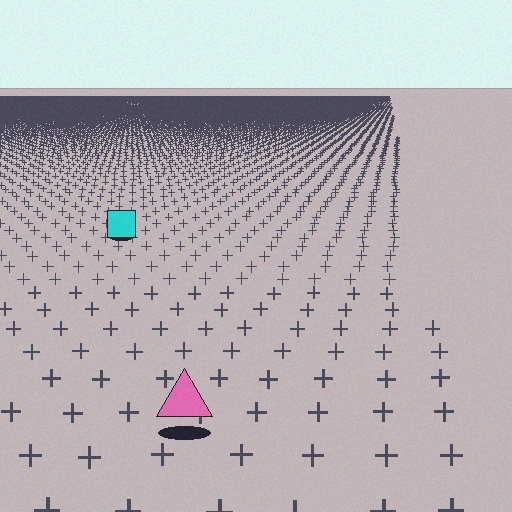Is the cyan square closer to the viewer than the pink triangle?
No. The pink triangle is closer — you can tell from the texture gradient: the ground texture is coarser near it.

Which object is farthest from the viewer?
The cyan square is farthest from the viewer. It appears smaller and the ground texture around it is denser.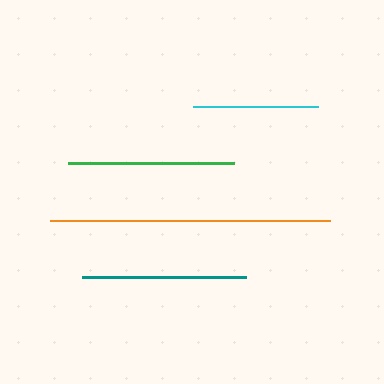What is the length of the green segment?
The green segment is approximately 165 pixels long.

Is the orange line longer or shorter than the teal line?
The orange line is longer than the teal line.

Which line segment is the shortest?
The cyan line is the shortest at approximately 126 pixels.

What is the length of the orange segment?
The orange segment is approximately 280 pixels long.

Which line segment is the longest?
The orange line is the longest at approximately 280 pixels.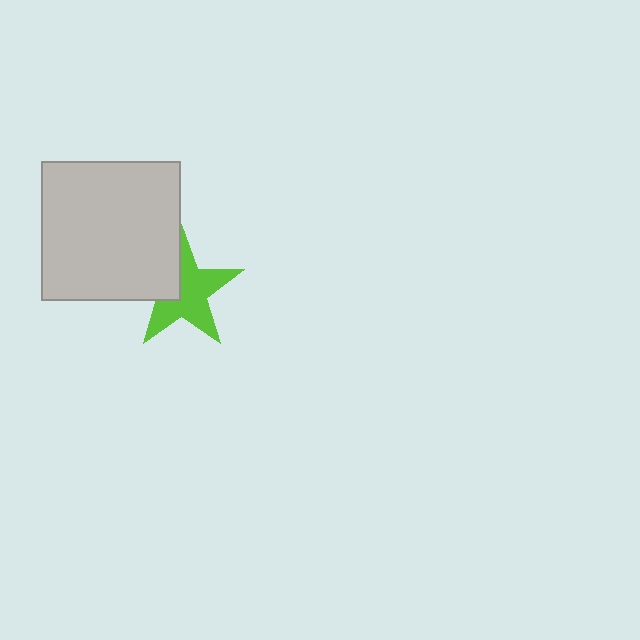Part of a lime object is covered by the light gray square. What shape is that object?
It is a star.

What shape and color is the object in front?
The object in front is a light gray square.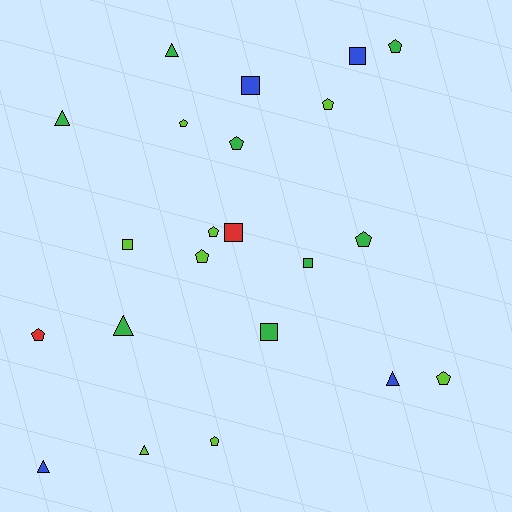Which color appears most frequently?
Lime, with 8 objects.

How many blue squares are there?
There are 2 blue squares.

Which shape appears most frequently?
Pentagon, with 10 objects.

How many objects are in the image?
There are 22 objects.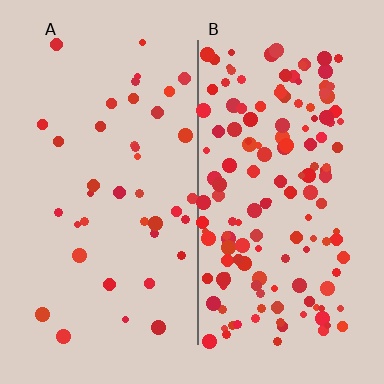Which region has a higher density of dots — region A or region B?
B (the right).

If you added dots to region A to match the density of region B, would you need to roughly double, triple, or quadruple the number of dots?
Approximately quadruple.